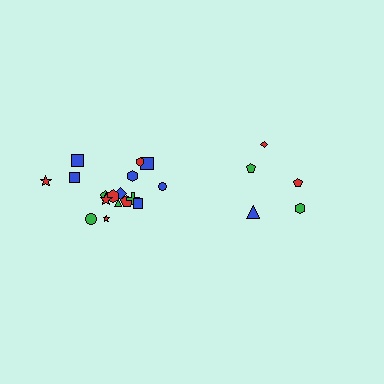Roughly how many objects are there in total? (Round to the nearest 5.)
Roughly 25 objects in total.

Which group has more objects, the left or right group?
The left group.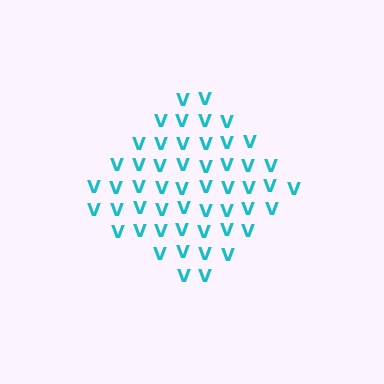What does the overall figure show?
The overall figure shows a diamond.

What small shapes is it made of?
It is made of small letter V's.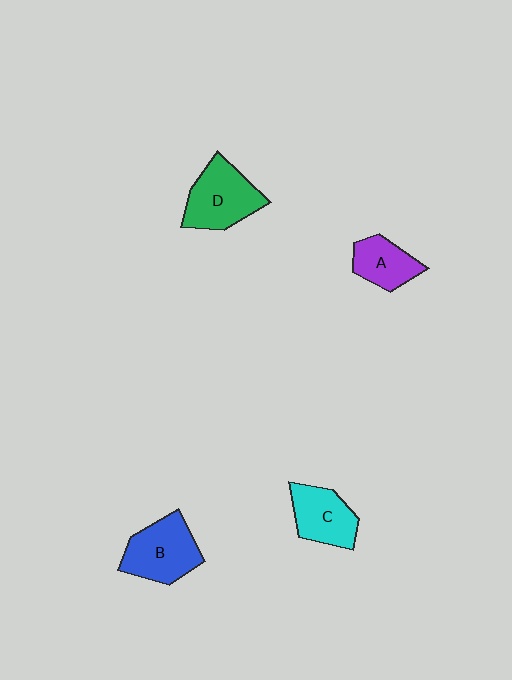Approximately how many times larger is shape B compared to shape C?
Approximately 1.2 times.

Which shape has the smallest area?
Shape A (purple).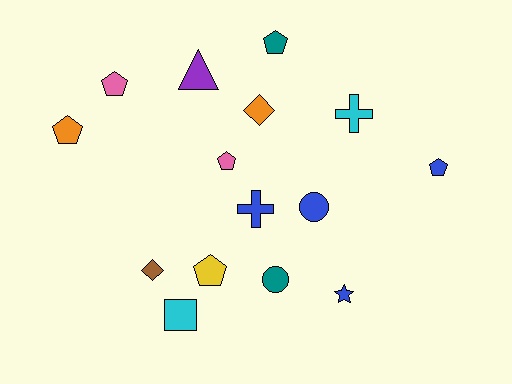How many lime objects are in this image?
There are no lime objects.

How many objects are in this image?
There are 15 objects.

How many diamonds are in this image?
There are 2 diamonds.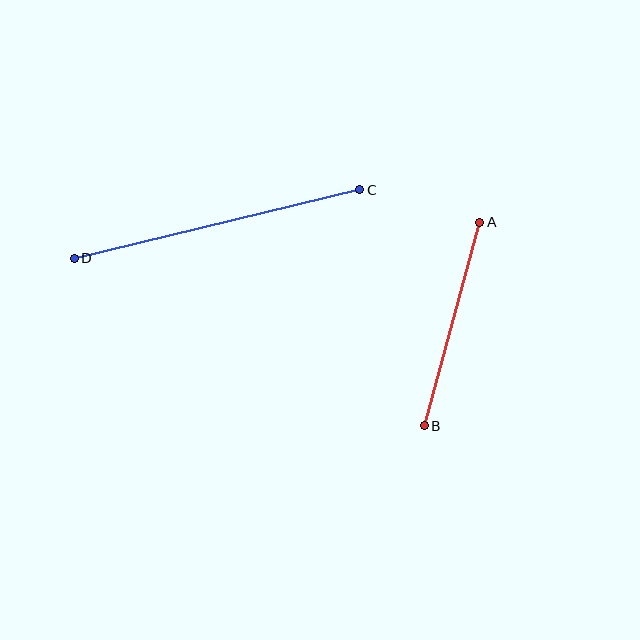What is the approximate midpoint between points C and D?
The midpoint is at approximately (217, 224) pixels.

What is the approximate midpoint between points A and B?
The midpoint is at approximately (452, 324) pixels.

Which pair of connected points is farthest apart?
Points C and D are farthest apart.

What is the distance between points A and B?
The distance is approximately 211 pixels.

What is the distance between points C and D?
The distance is approximately 293 pixels.